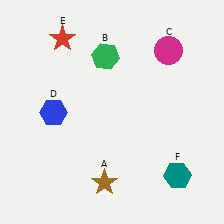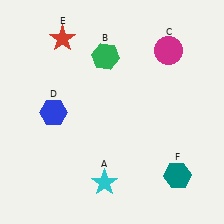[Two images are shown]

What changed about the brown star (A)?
In Image 1, A is brown. In Image 2, it changed to cyan.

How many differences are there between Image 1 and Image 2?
There is 1 difference between the two images.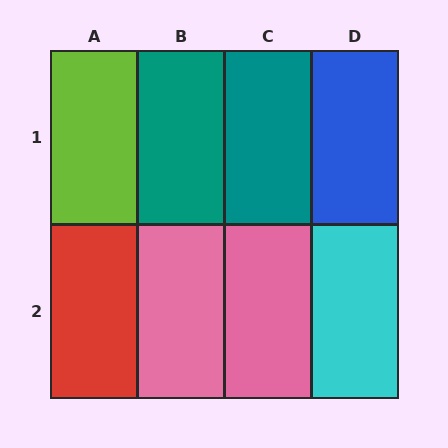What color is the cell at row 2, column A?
Red.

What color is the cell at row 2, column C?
Pink.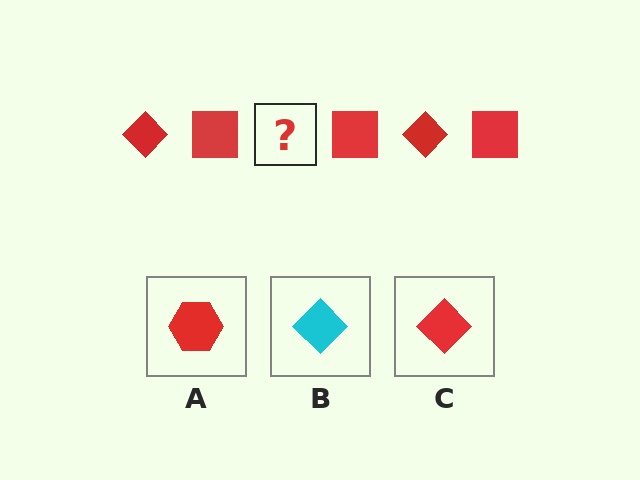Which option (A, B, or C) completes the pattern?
C.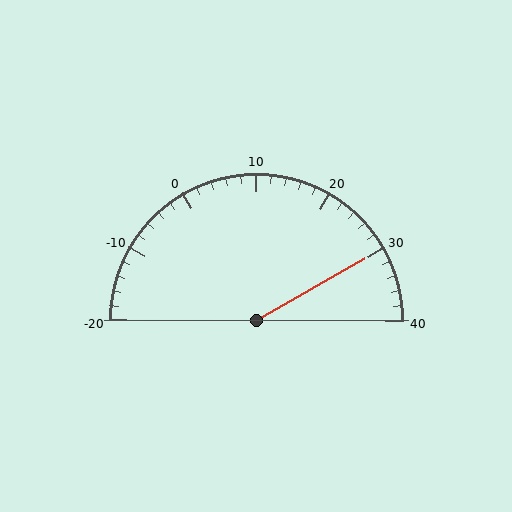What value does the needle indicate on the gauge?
The needle indicates approximately 30.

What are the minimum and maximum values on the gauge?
The gauge ranges from -20 to 40.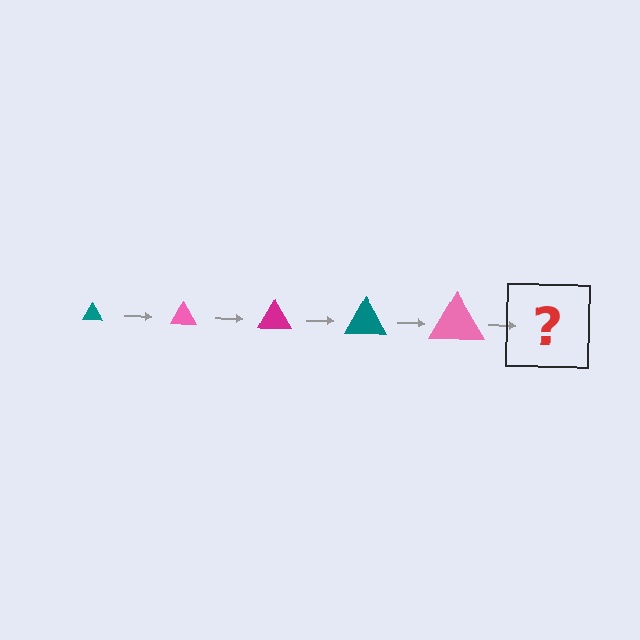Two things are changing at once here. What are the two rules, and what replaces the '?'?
The two rules are that the triangle grows larger each step and the color cycles through teal, pink, and magenta. The '?' should be a magenta triangle, larger than the previous one.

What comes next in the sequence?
The next element should be a magenta triangle, larger than the previous one.